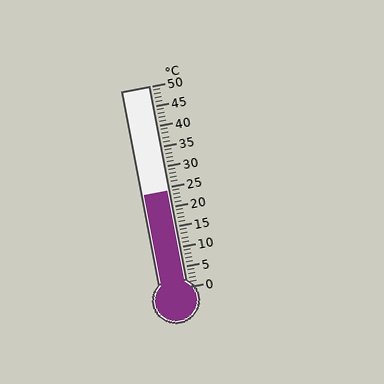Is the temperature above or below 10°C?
The temperature is above 10°C.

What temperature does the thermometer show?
The thermometer shows approximately 24°C.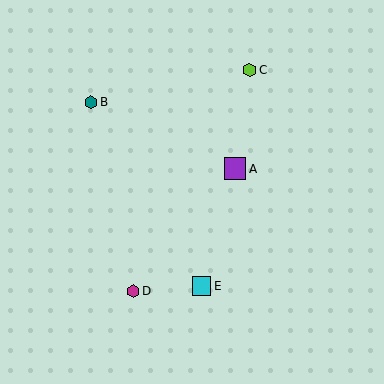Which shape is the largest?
The purple square (labeled A) is the largest.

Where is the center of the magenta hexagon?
The center of the magenta hexagon is at (133, 291).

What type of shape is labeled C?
Shape C is a lime hexagon.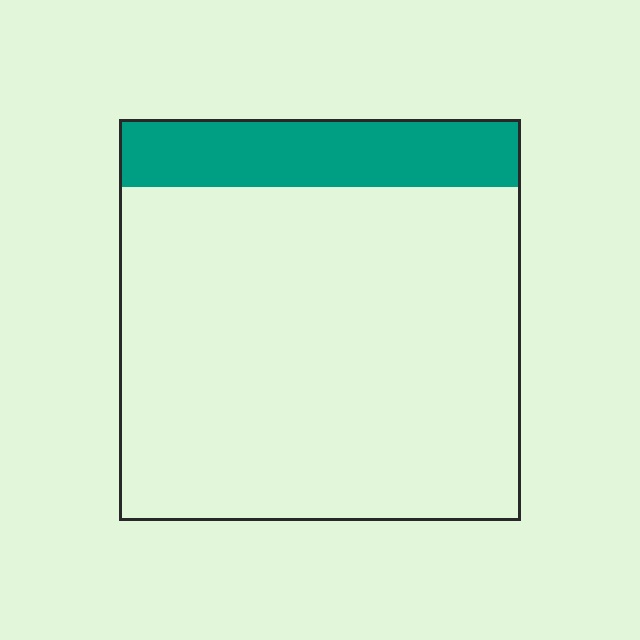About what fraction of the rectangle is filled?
About one sixth (1/6).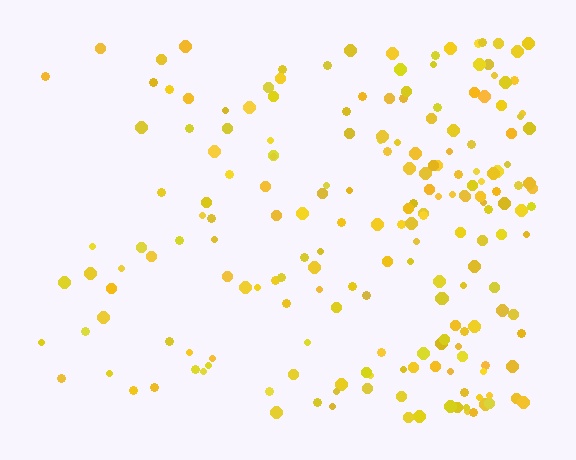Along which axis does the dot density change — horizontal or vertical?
Horizontal.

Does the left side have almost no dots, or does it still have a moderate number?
Still a moderate number, just noticeably fewer than the right.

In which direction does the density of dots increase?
From left to right, with the right side densest.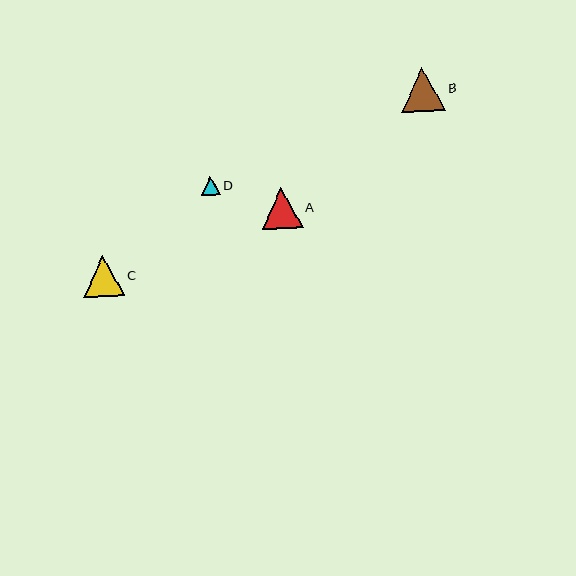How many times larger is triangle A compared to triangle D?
Triangle A is approximately 2.1 times the size of triangle D.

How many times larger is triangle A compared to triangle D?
Triangle A is approximately 2.1 times the size of triangle D.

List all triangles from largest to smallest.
From largest to smallest: B, C, A, D.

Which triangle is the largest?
Triangle B is the largest with a size of approximately 44 pixels.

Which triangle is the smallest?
Triangle D is the smallest with a size of approximately 19 pixels.